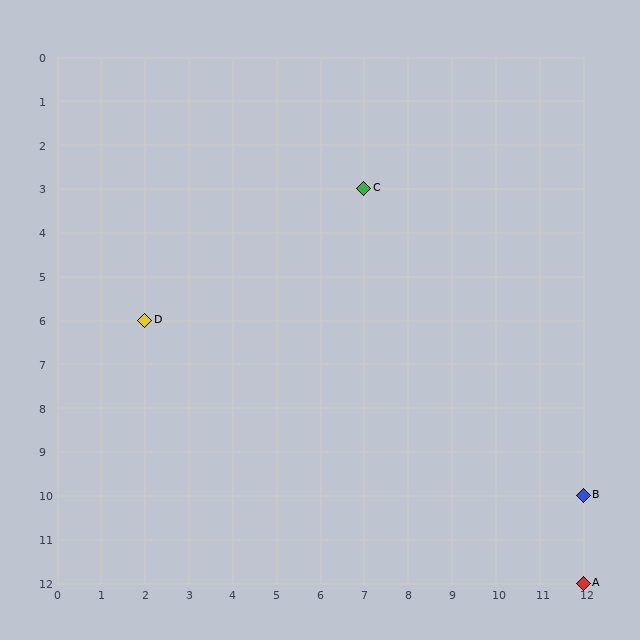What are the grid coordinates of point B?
Point B is at grid coordinates (12, 10).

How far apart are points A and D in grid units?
Points A and D are 10 columns and 6 rows apart (about 11.7 grid units diagonally).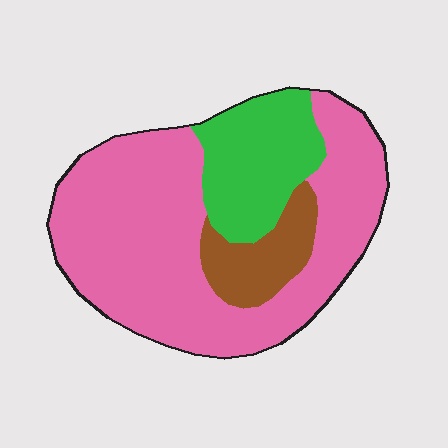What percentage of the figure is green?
Green covers 21% of the figure.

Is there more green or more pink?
Pink.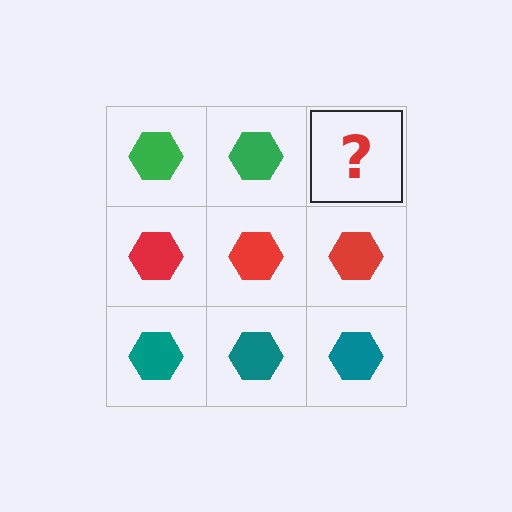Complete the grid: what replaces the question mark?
The question mark should be replaced with a green hexagon.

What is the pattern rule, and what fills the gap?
The rule is that each row has a consistent color. The gap should be filled with a green hexagon.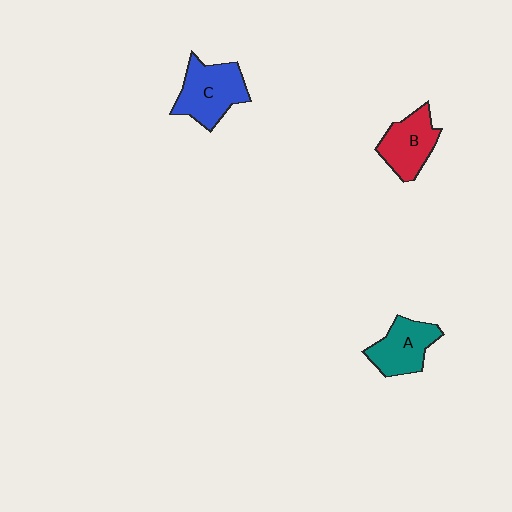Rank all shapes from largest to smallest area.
From largest to smallest: C (blue), B (red), A (teal).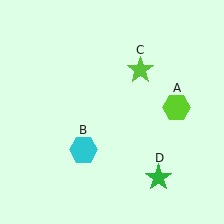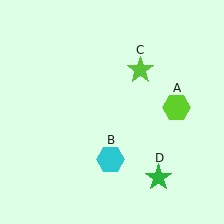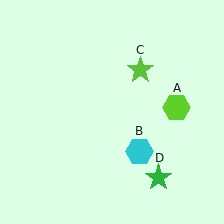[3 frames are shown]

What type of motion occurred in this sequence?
The cyan hexagon (object B) rotated counterclockwise around the center of the scene.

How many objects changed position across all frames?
1 object changed position: cyan hexagon (object B).